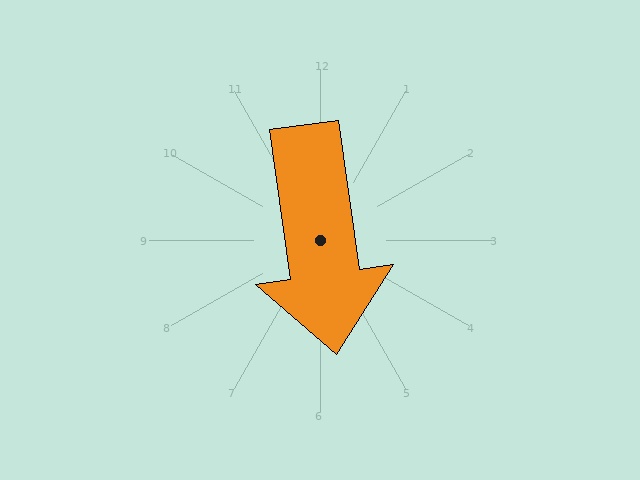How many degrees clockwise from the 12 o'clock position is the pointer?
Approximately 172 degrees.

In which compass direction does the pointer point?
South.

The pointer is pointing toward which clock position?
Roughly 6 o'clock.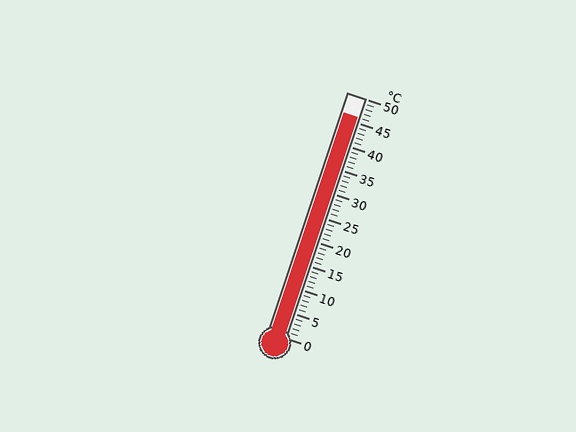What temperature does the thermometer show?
The thermometer shows approximately 46°C.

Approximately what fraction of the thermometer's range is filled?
The thermometer is filled to approximately 90% of its range.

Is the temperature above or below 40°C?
The temperature is above 40°C.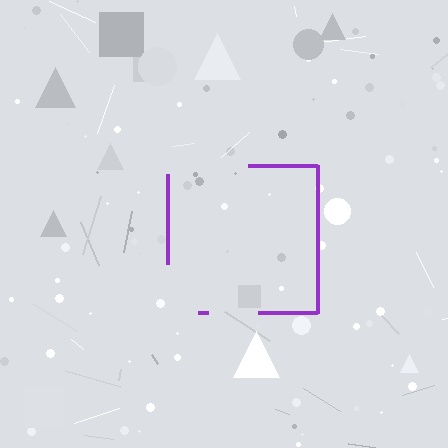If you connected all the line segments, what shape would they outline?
They would outline a square.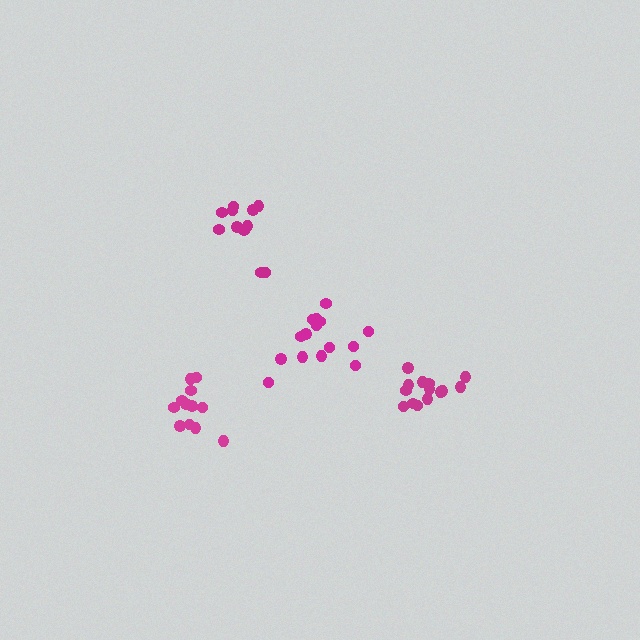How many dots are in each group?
Group 1: 11 dots, Group 2: 12 dots, Group 3: 14 dots, Group 4: 15 dots (52 total).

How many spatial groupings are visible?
There are 4 spatial groupings.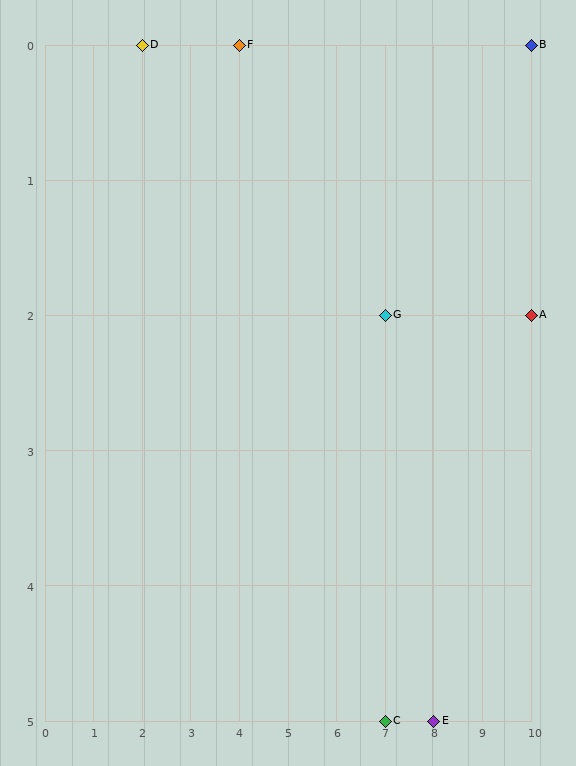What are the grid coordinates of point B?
Point B is at grid coordinates (10, 0).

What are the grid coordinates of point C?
Point C is at grid coordinates (7, 5).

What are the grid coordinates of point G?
Point G is at grid coordinates (7, 2).